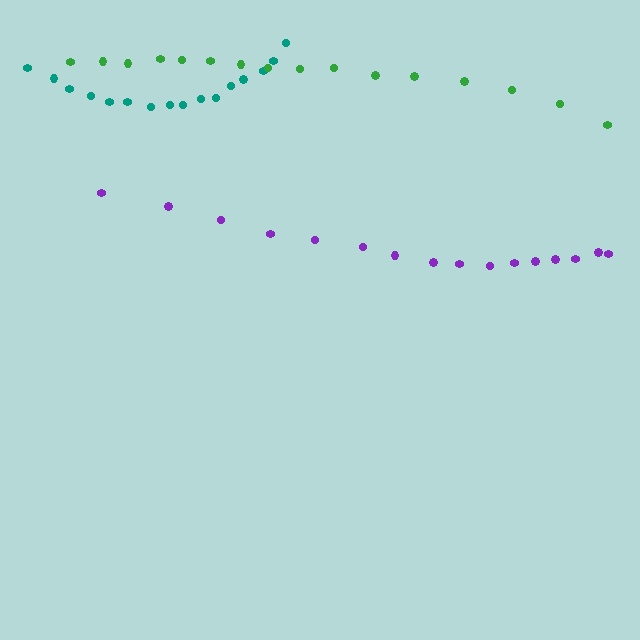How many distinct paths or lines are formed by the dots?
There are 3 distinct paths.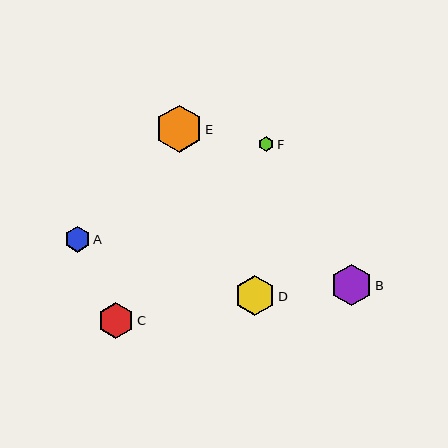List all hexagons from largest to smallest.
From largest to smallest: E, B, D, C, A, F.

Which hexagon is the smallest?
Hexagon F is the smallest with a size of approximately 15 pixels.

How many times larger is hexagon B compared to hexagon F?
Hexagon B is approximately 2.7 times the size of hexagon F.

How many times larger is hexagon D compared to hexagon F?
Hexagon D is approximately 2.7 times the size of hexagon F.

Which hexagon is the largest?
Hexagon E is the largest with a size of approximately 47 pixels.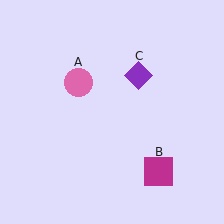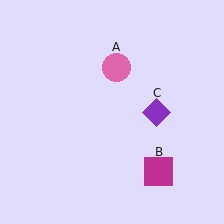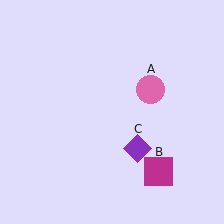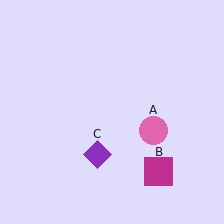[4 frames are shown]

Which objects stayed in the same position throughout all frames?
Magenta square (object B) remained stationary.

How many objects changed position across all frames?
2 objects changed position: pink circle (object A), purple diamond (object C).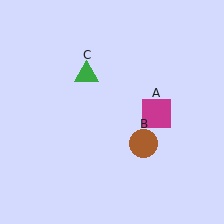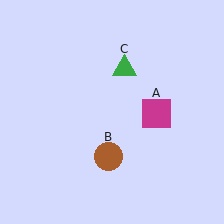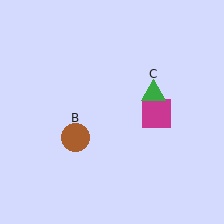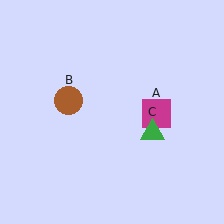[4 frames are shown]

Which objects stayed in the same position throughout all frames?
Magenta square (object A) remained stationary.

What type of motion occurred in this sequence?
The brown circle (object B), green triangle (object C) rotated clockwise around the center of the scene.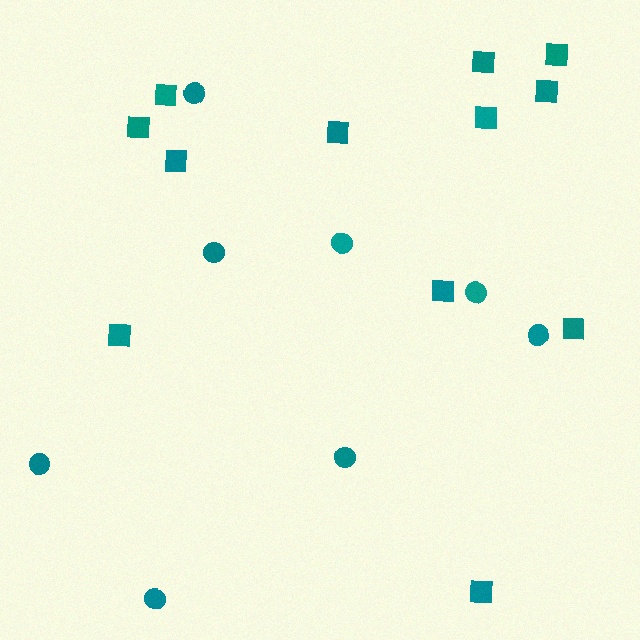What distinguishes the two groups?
There are 2 groups: one group of circles (8) and one group of squares (12).